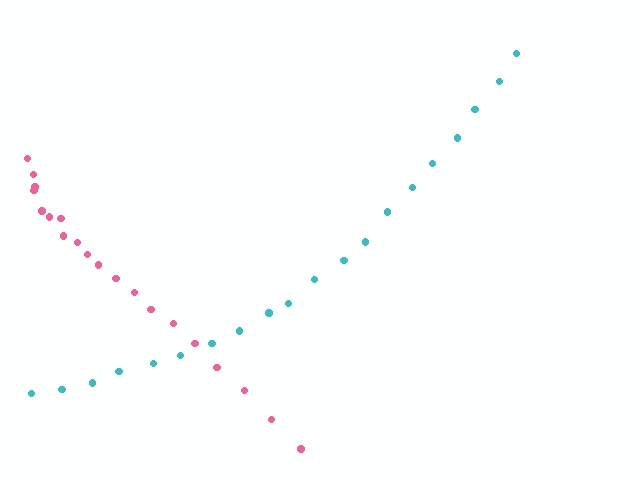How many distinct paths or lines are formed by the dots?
There are 2 distinct paths.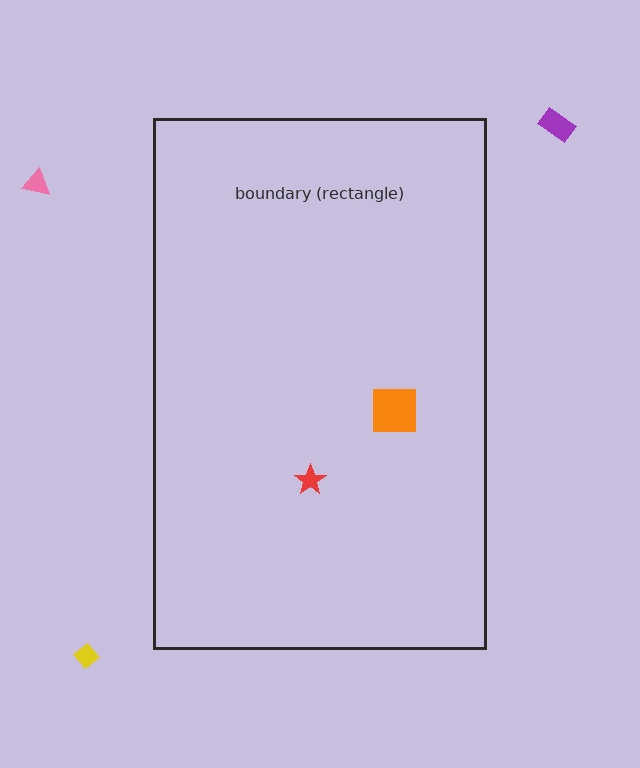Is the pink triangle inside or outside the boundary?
Outside.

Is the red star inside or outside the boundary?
Inside.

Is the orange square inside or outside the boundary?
Inside.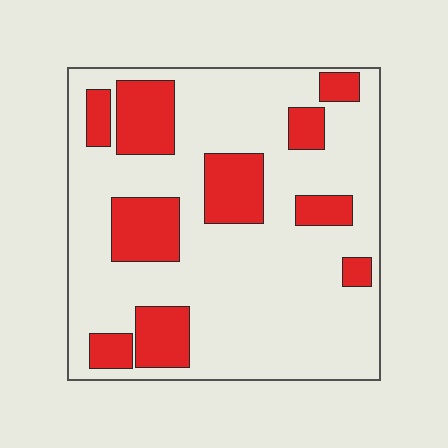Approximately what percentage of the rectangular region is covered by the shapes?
Approximately 25%.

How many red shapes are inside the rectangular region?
10.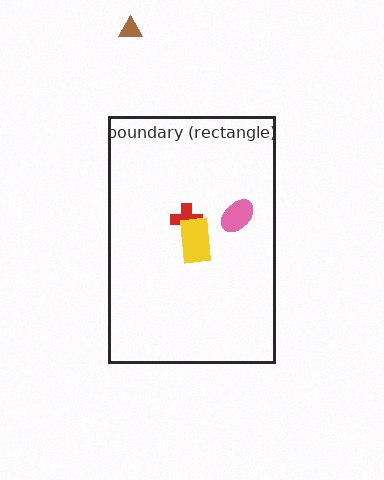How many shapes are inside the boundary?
3 inside, 1 outside.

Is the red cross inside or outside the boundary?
Inside.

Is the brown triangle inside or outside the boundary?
Outside.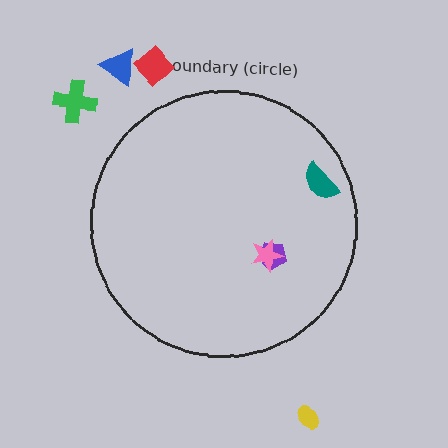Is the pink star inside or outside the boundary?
Inside.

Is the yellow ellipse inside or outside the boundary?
Outside.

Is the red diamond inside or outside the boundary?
Outside.